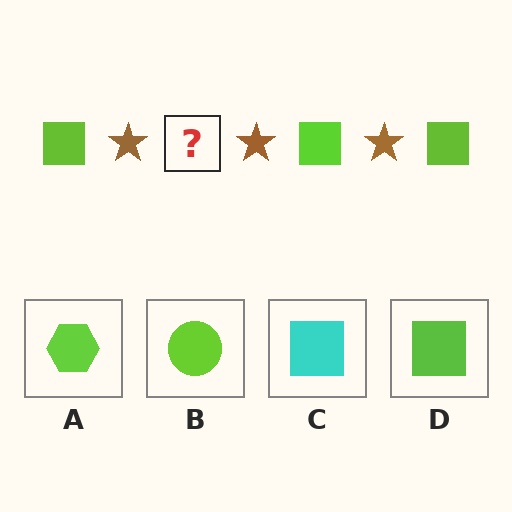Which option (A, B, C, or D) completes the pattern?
D.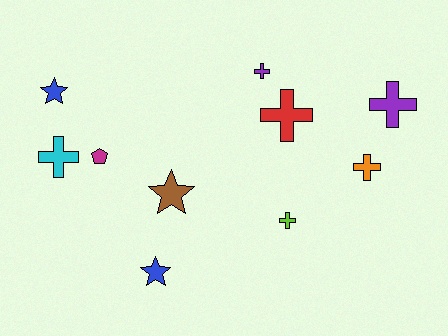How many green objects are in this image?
There are no green objects.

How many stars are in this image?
There are 3 stars.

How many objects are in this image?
There are 10 objects.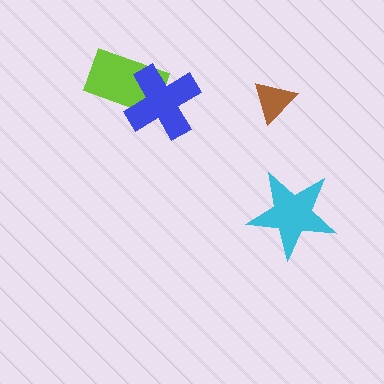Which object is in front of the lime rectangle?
The blue cross is in front of the lime rectangle.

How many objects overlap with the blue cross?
1 object overlaps with the blue cross.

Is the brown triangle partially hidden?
No, no other shape covers it.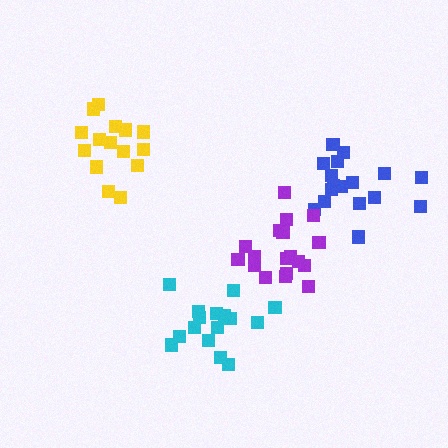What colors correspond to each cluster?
The clusters are colored: cyan, yellow, blue, purple.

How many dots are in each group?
Group 1: 16 dots, Group 2: 15 dots, Group 3: 17 dots, Group 4: 18 dots (66 total).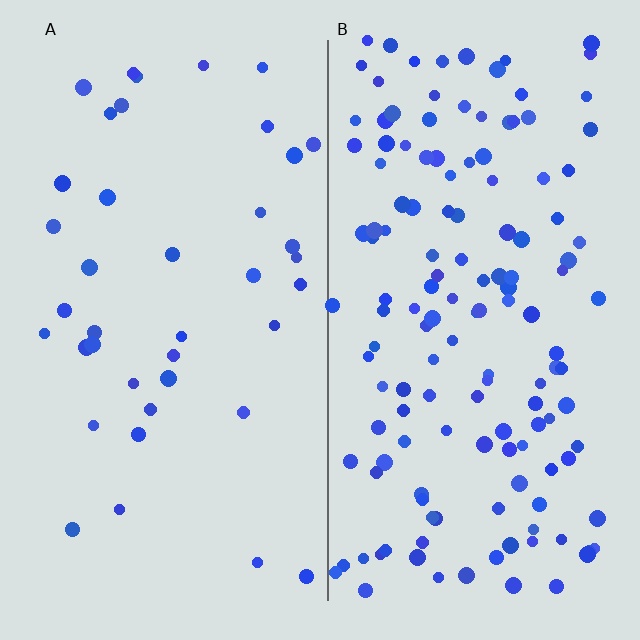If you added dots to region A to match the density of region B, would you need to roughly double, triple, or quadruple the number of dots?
Approximately quadruple.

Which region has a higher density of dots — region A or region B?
B (the right).